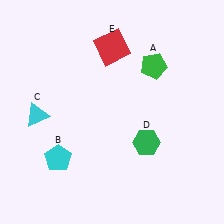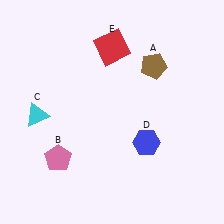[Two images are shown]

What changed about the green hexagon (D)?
In Image 1, D is green. In Image 2, it changed to blue.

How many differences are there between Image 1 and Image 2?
There are 3 differences between the two images.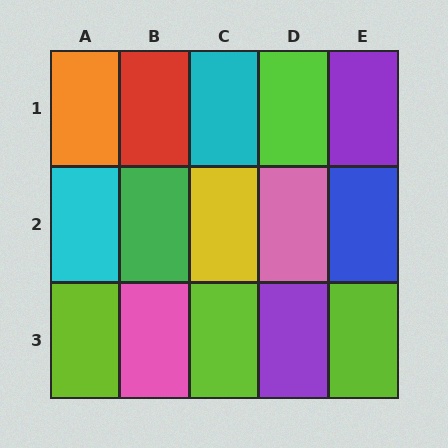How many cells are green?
1 cell is green.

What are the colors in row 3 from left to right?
Lime, pink, lime, purple, lime.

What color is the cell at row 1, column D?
Lime.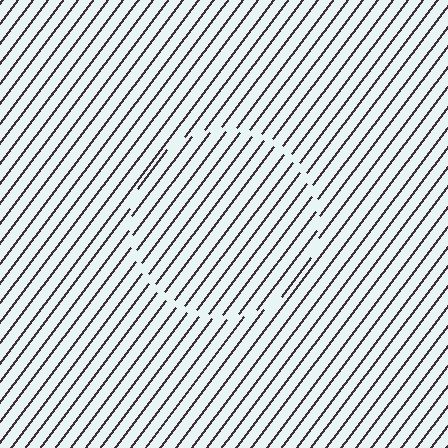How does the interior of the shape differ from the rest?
The interior of the shape contains the same grating, shifted by half a period — the contour is defined by the phase discontinuity where line-ends from the inner and outer gratings abut.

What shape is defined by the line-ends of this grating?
An illusory circle. The interior of the shape contains the same grating, shifted by half a period — the contour is defined by the phase discontinuity where line-ends from the inner and outer gratings abut.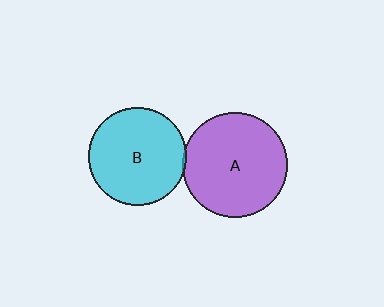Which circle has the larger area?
Circle A (purple).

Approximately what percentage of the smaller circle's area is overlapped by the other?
Approximately 5%.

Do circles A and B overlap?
Yes.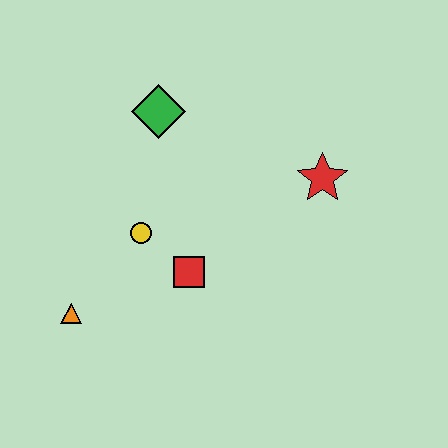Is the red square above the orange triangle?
Yes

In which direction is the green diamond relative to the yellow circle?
The green diamond is above the yellow circle.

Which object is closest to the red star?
The red square is closest to the red star.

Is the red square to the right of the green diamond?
Yes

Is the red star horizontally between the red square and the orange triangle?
No